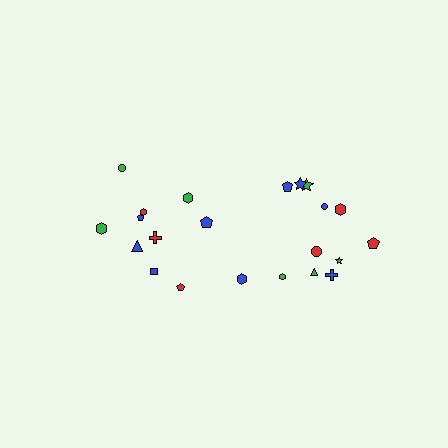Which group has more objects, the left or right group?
The right group.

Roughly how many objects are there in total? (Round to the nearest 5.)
Roughly 20 objects in total.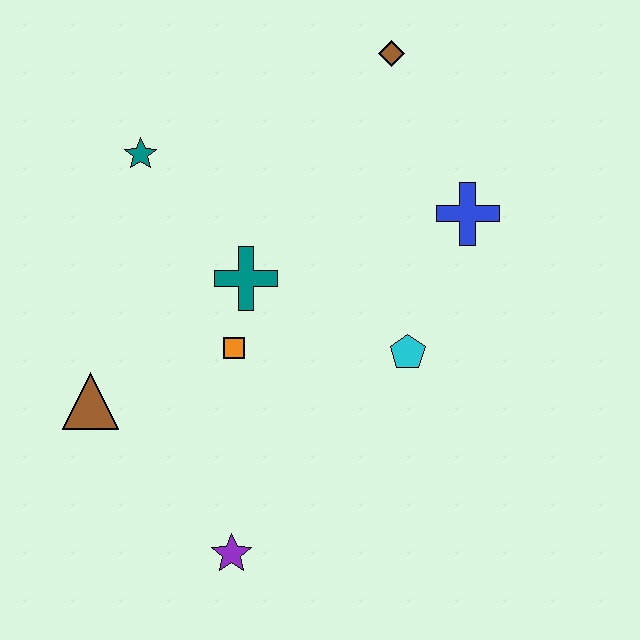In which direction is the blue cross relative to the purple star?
The blue cross is above the purple star.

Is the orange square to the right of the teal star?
Yes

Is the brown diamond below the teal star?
No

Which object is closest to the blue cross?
The cyan pentagon is closest to the blue cross.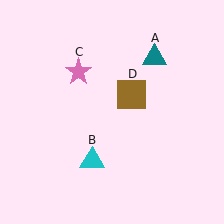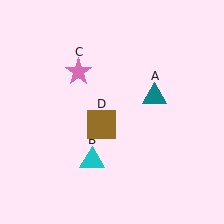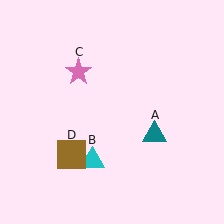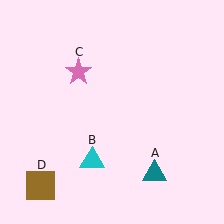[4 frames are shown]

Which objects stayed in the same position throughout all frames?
Cyan triangle (object B) and pink star (object C) remained stationary.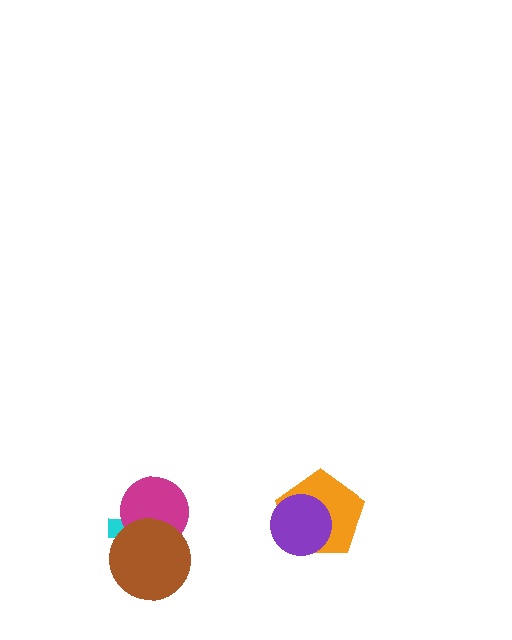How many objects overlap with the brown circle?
2 objects overlap with the brown circle.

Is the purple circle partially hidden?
No, no other shape covers it.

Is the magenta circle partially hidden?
Yes, it is partially covered by another shape.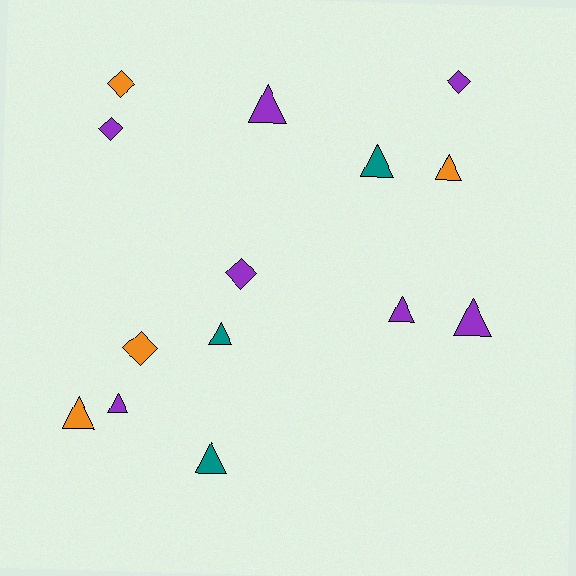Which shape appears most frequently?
Triangle, with 9 objects.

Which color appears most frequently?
Purple, with 7 objects.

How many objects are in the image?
There are 14 objects.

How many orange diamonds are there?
There are 2 orange diamonds.